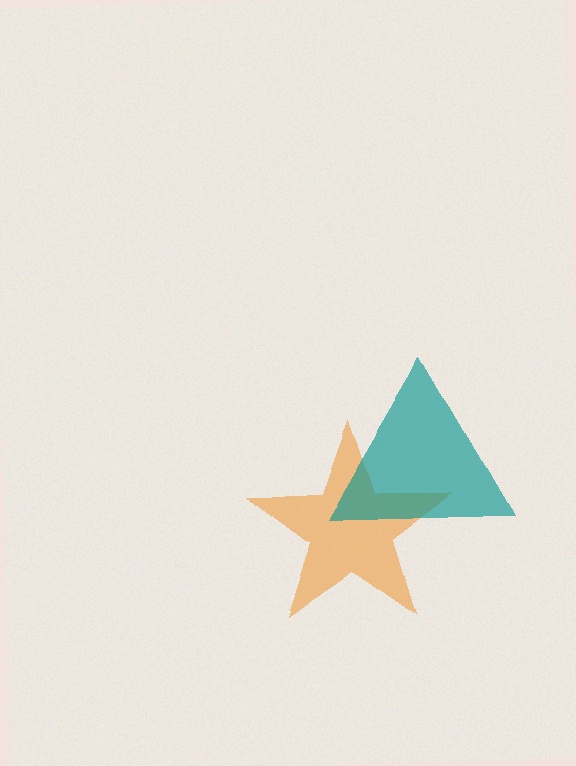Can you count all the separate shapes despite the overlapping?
Yes, there are 2 separate shapes.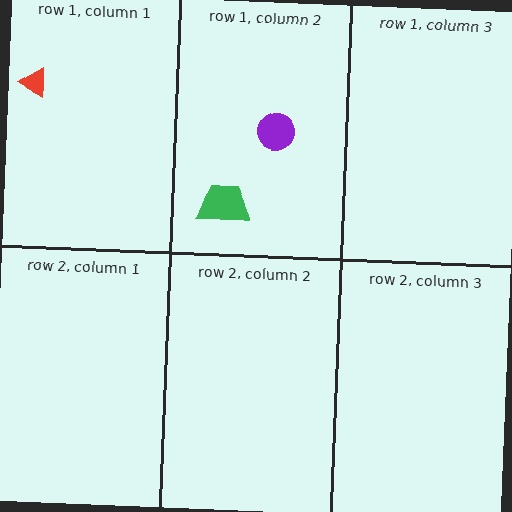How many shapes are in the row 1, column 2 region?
2.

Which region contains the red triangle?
The row 1, column 1 region.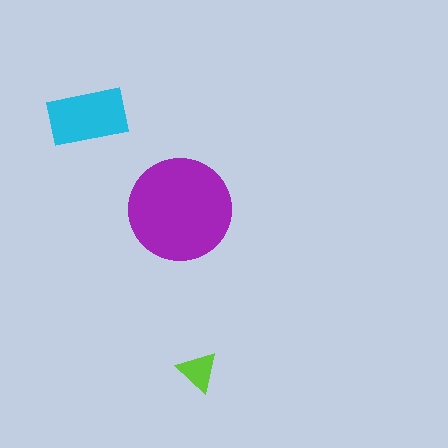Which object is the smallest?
The lime triangle.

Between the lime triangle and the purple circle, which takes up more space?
The purple circle.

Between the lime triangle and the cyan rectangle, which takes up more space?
The cyan rectangle.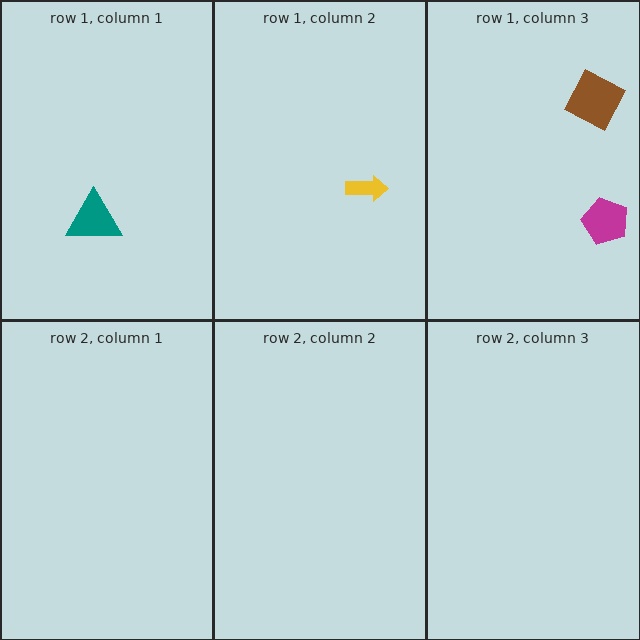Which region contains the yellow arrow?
The row 1, column 2 region.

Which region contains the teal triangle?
The row 1, column 1 region.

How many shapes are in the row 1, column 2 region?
1.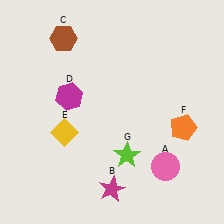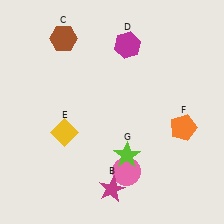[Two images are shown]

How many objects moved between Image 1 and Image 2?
2 objects moved between the two images.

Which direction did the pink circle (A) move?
The pink circle (A) moved left.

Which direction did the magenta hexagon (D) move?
The magenta hexagon (D) moved right.